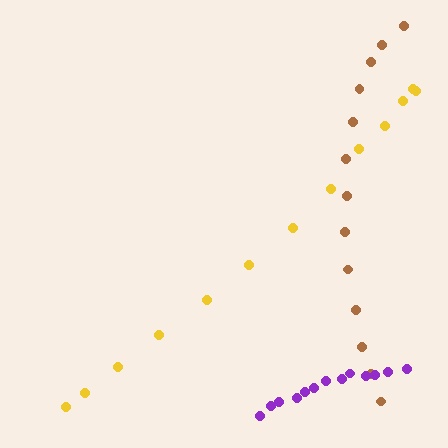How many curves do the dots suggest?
There are 3 distinct paths.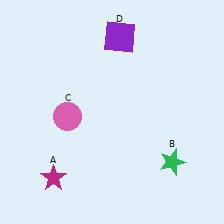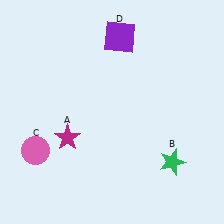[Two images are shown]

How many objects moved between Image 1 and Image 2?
2 objects moved between the two images.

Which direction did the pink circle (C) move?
The pink circle (C) moved down.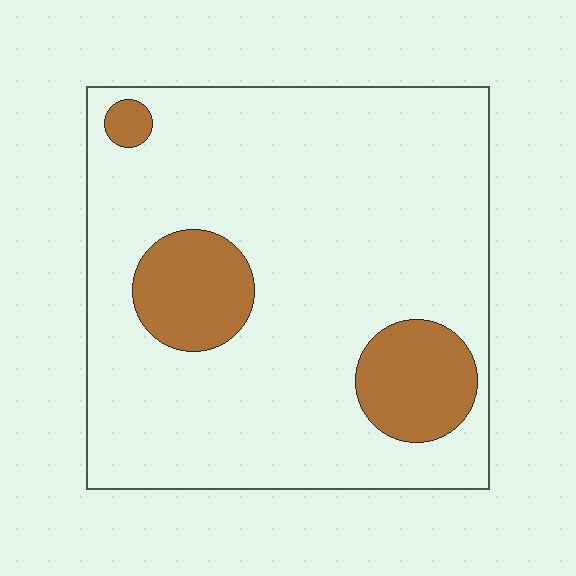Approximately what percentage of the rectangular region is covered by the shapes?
Approximately 15%.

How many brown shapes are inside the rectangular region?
3.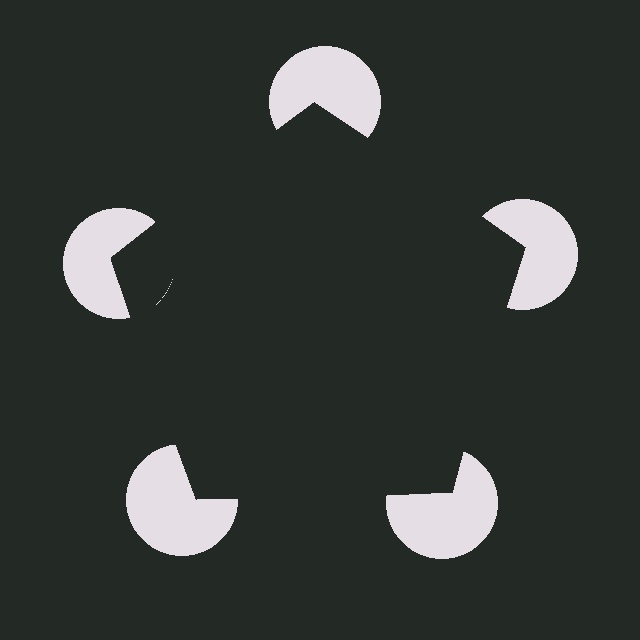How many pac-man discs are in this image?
There are 5 — one at each vertex of the illusory pentagon.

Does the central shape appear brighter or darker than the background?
It typically appears slightly darker than the background, even though no actual brightness change is drawn.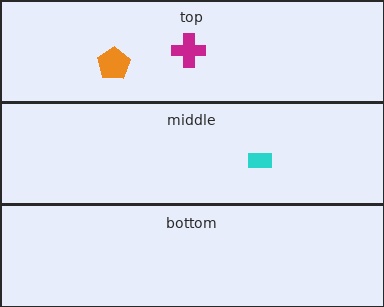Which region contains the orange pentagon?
The top region.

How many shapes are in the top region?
2.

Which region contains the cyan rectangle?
The middle region.